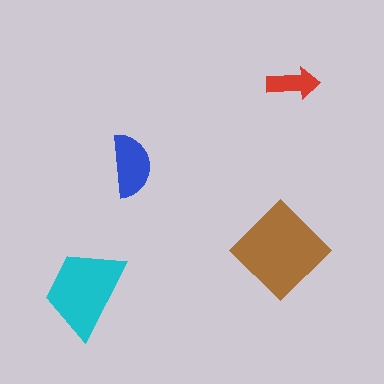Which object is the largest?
The brown diamond.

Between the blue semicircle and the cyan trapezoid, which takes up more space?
The cyan trapezoid.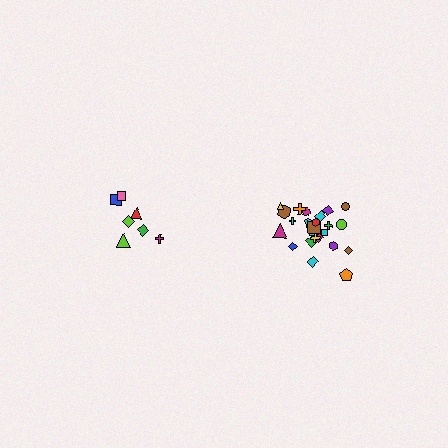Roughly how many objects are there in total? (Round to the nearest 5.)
Roughly 35 objects in total.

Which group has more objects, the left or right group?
The right group.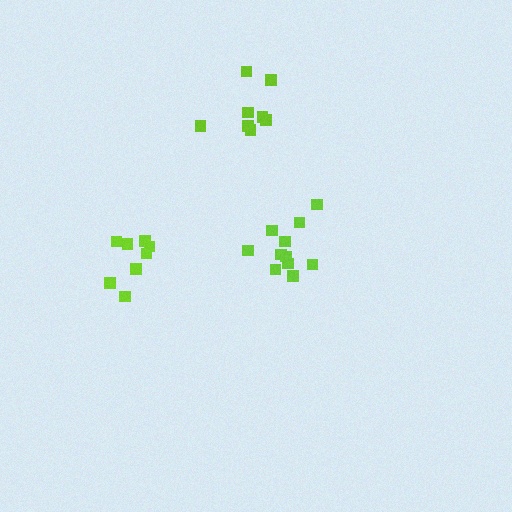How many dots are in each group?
Group 1: 8 dots, Group 2: 11 dots, Group 3: 8 dots (27 total).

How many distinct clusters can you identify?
There are 3 distinct clusters.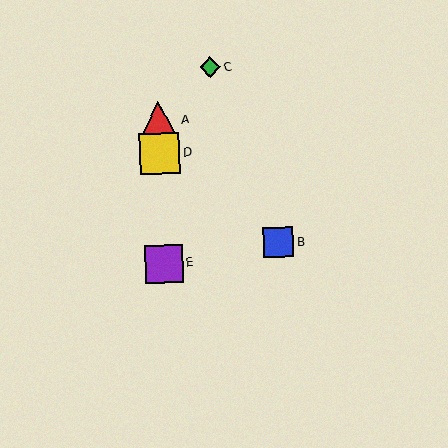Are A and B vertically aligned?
No, A is at x≈158 and B is at x≈278.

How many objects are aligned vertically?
3 objects (A, D, E) are aligned vertically.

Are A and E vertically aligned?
Yes, both are at x≈158.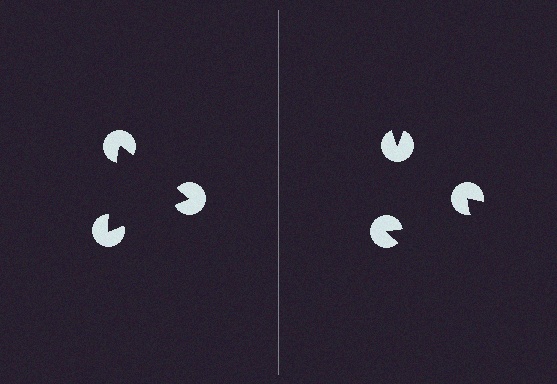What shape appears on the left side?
An illusory triangle.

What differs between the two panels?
The pac-man discs are positioned identically on both sides; only the wedge orientations differ. On the left they align to a triangle; on the right they are misaligned.